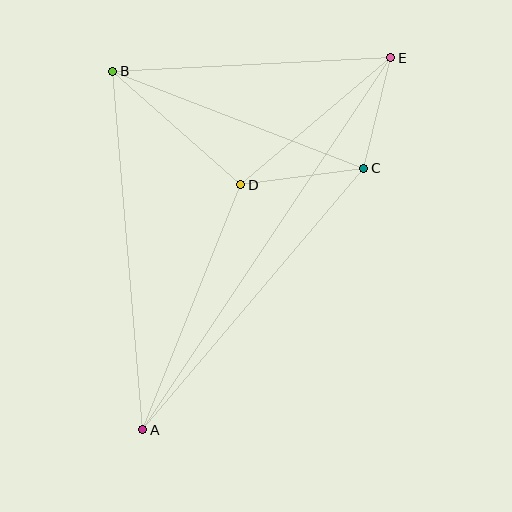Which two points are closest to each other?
Points C and E are closest to each other.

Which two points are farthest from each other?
Points A and E are farthest from each other.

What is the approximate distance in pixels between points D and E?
The distance between D and E is approximately 197 pixels.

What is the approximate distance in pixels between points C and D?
The distance between C and D is approximately 124 pixels.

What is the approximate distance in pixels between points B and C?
The distance between B and C is approximately 269 pixels.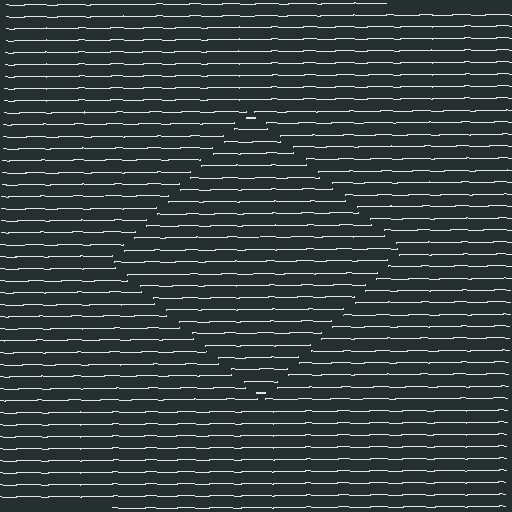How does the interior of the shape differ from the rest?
The interior of the shape contains the same grating, shifted by half a period — the contour is defined by the phase discontinuity where line-ends from the inner and outer gratings abut.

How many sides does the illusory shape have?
4 sides — the line-ends trace a square.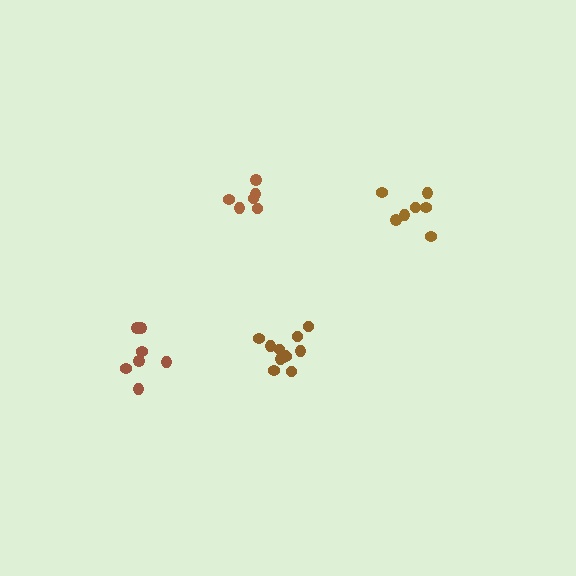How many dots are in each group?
Group 1: 6 dots, Group 2: 12 dots, Group 3: 7 dots, Group 4: 7 dots (32 total).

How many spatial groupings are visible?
There are 4 spatial groupings.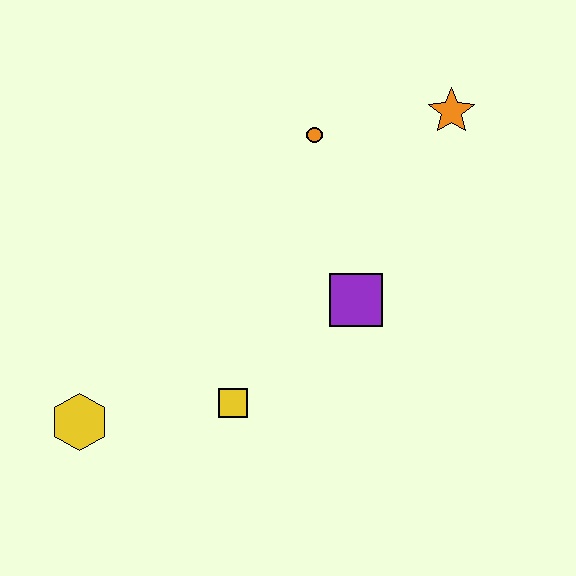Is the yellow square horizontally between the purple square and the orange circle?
No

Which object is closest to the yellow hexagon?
The yellow square is closest to the yellow hexagon.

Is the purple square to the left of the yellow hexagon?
No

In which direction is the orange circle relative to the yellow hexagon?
The orange circle is above the yellow hexagon.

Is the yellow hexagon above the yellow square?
No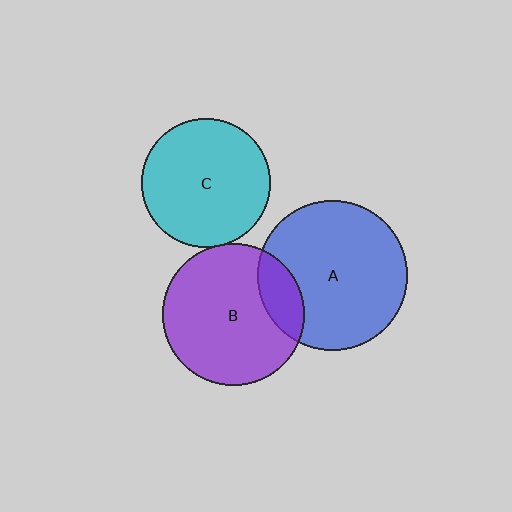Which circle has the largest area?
Circle A (blue).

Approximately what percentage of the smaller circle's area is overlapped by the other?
Approximately 15%.